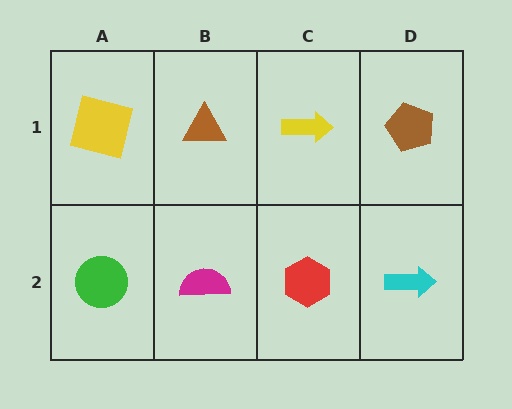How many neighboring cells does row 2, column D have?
2.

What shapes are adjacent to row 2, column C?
A yellow arrow (row 1, column C), a magenta semicircle (row 2, column B), a cyan arrow (row 2, column D).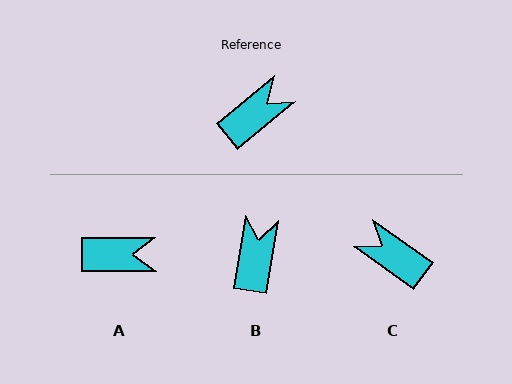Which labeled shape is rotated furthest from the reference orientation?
C, about 105 degrees away.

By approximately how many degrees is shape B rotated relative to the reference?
Approximately 41 degrees counter-clockwise.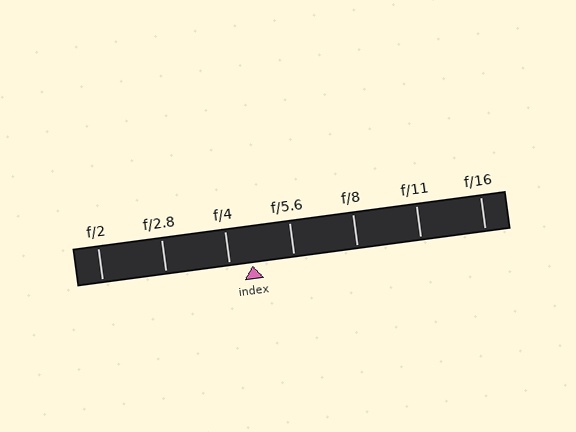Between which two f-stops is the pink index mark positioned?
The index mark is between f/4 and f/5.6.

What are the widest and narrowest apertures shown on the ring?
The widest aperture shown is f/2 and the narrowest is f/16.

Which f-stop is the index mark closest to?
The index mark is closest to f/4.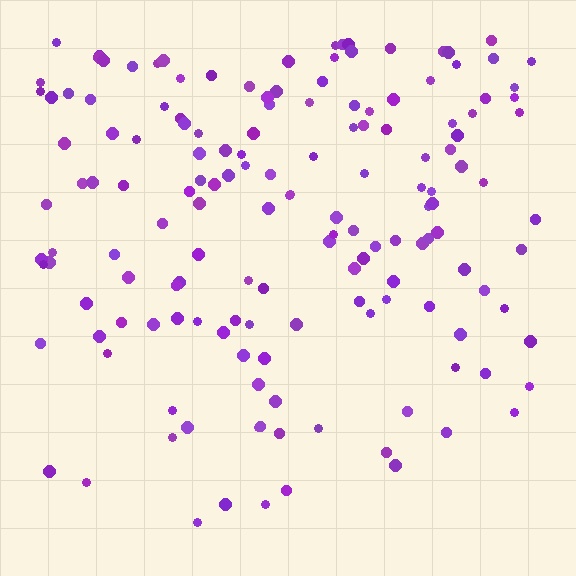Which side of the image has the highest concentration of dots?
The top.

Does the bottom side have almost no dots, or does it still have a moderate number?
Still a moderate number, just noticeably fewer than the top.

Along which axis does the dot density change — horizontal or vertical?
Vertical.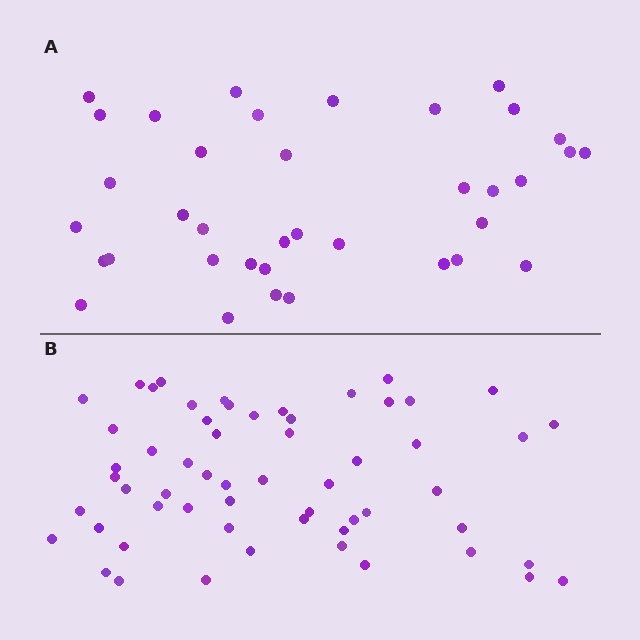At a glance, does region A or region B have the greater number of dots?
Region B (the bottom region) has more dots.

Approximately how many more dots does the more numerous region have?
Region B has approximately 20 more dots than region A.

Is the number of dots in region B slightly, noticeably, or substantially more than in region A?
Region B has substantially more. The ratio is roughly 1.6 to 1.